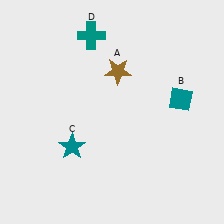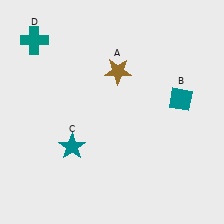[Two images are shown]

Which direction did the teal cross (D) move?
The teal cross (D) moved left.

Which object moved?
The teal cross (D) moved left.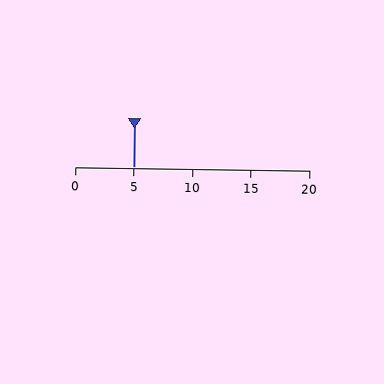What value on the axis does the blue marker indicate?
The marker indicates approximately 5.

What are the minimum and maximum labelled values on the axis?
The axis runs from 0 to 20.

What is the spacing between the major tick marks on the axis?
The major ticks are spaced 5 apart.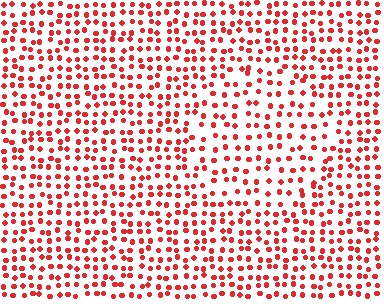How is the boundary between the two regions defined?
The boundary is defined by a change in element density (approximately 1.5x ratio). All elements are the same color, size, and shape.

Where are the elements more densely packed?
The elements are more densely packed outside the circle boundary.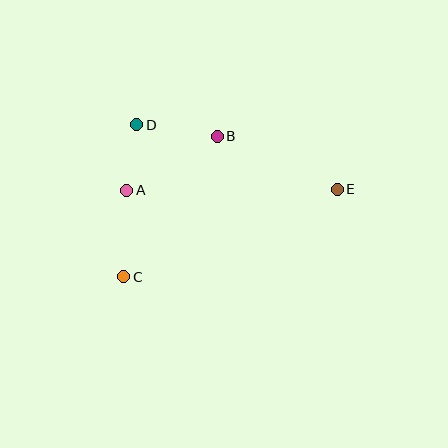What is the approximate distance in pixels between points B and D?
The distance between B and D is approximately 81 pixels.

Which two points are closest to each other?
Points A and D are closest to each other.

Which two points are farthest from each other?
Points C and E are farthest from each other.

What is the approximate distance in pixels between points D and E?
The distance between D and E is approximately 210 pixels.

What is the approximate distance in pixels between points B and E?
The distance between B and E is approximately 131 pixels.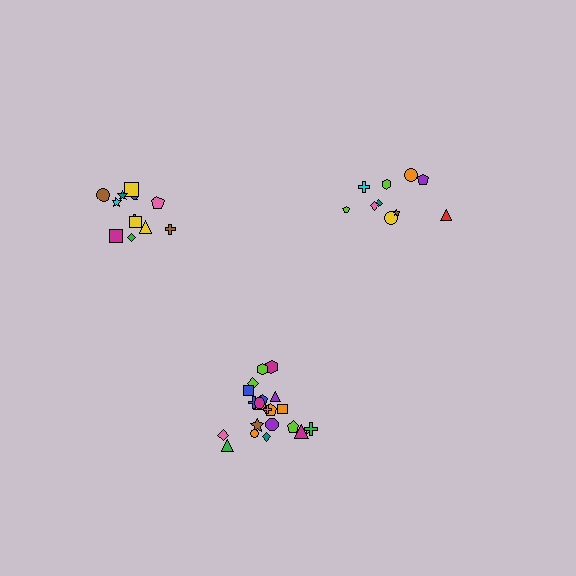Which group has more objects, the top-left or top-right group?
The top-left group.